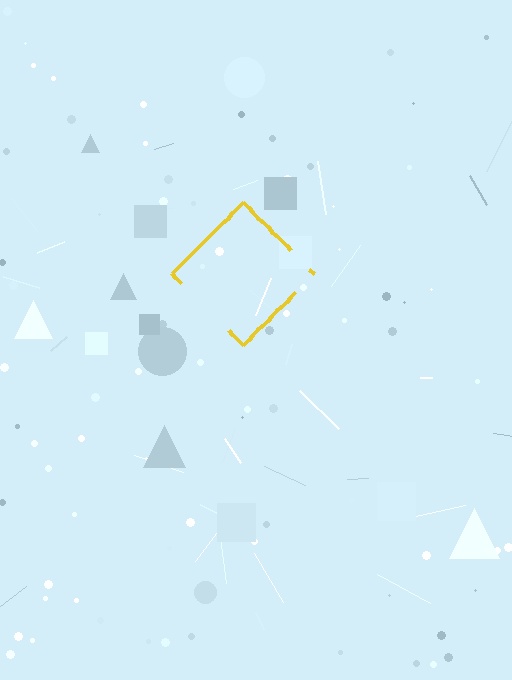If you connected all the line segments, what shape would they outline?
They would outline a diamond.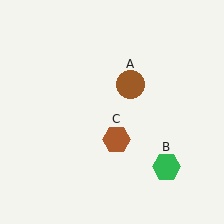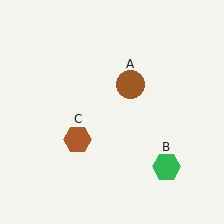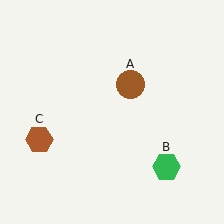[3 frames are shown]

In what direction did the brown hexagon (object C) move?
The brown hexagon (object C) moved left.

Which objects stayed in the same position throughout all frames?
Brown circle (object A) and green hexagon (object B) remained stationary.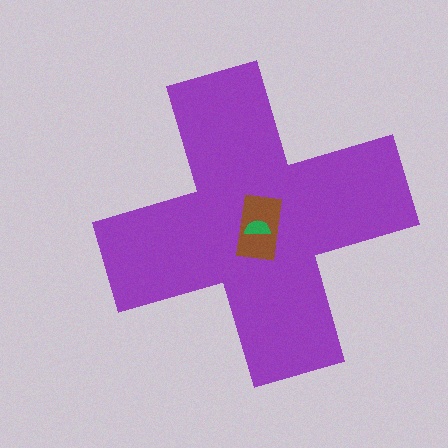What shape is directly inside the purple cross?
The brown rectangle.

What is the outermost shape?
The purple cross.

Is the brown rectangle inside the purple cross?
Yes.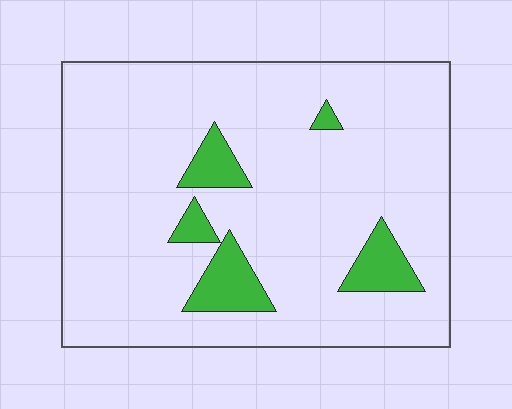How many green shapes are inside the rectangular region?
5.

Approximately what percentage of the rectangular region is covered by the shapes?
Approximately 10%.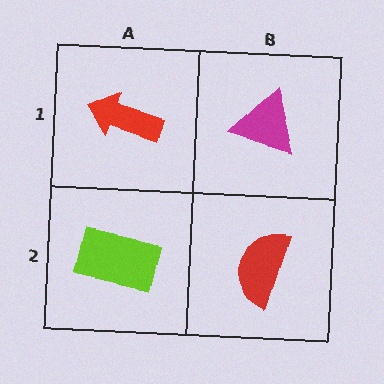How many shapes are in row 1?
2 shapes.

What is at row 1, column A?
A red arrow.